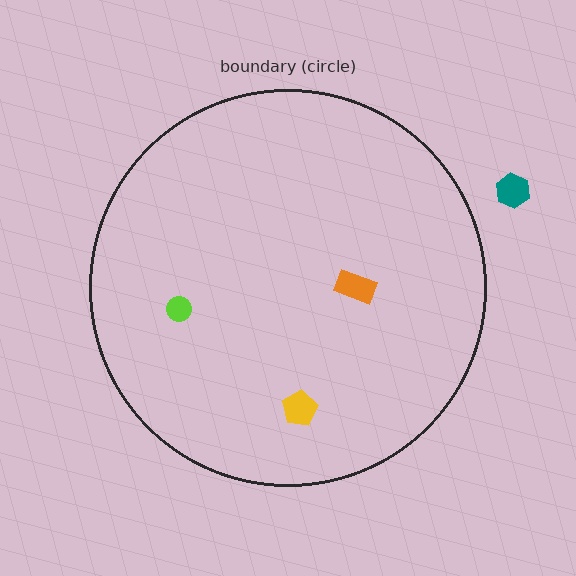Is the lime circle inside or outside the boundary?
Inside.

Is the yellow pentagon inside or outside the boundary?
Inside.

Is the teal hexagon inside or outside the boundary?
Outside.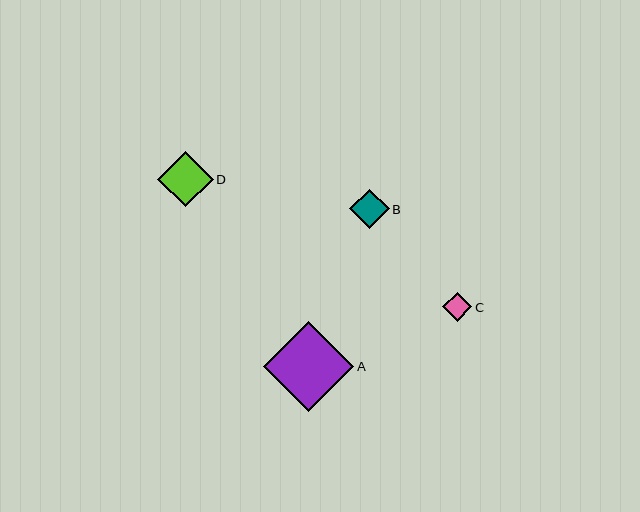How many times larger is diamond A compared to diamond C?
Diamond A is approximately 3.1 times the size of diamond C.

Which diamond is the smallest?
Diamond C is the smallest with a size of approximately 29 pixels.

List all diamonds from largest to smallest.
From largest to smallest: A, D, B, C.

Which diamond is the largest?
Diamond A is the largest with a size of approximately 90 pixels.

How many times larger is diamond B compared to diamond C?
Diamond B is approximately 1.4 times the size of diamond C.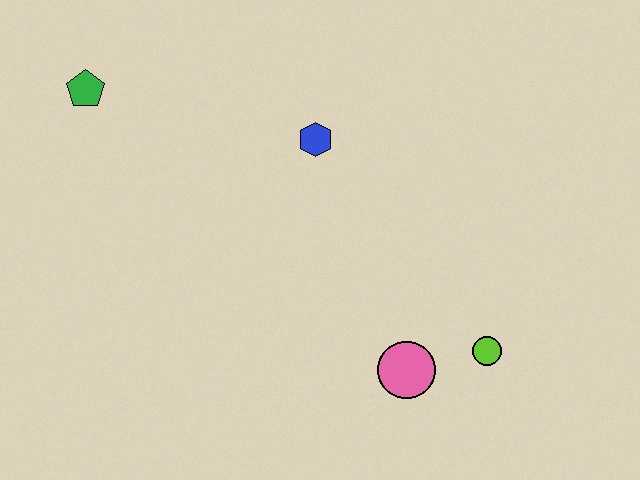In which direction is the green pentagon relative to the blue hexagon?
The green pentagon is to the left of the blue hexagon.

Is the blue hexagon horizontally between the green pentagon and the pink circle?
Yes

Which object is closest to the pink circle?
The lime circle is closest to the pink circle.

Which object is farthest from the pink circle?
The green pentagon is farthest from the pink circle.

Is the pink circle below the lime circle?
Yes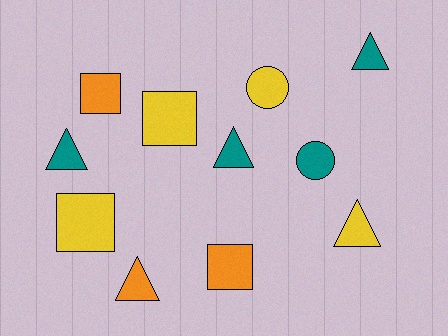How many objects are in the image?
There are 11 objects.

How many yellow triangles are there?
There is 1 yellow triangle.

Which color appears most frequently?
Teal, with 4 objects.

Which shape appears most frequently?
Triangle, with 5 objects.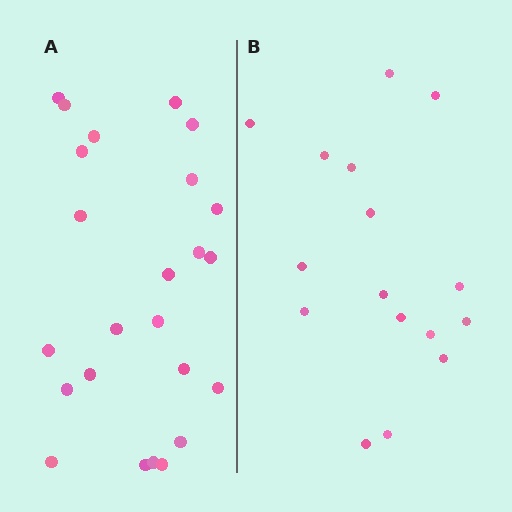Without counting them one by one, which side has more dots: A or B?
Region A (the left region) has more dots.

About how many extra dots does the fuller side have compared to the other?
Region A has roughly 8 or so more dots than region B.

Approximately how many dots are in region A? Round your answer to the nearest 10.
About 20 dots. (The exact count is 24, which rounds to 20.)